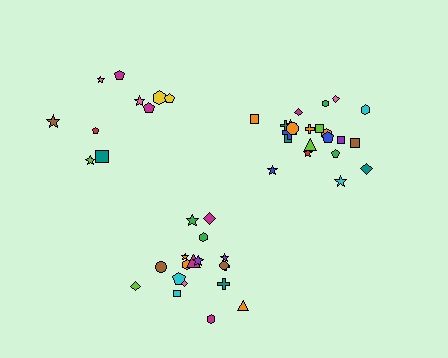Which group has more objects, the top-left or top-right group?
The top-right group.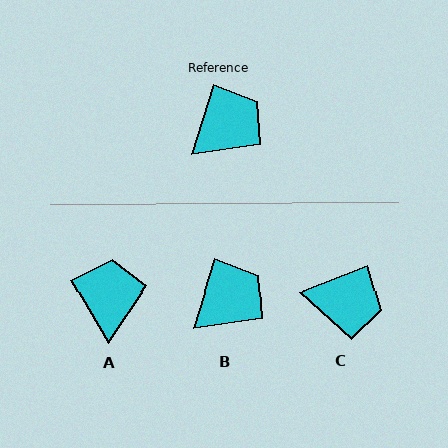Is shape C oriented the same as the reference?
No, it is off by about 51 degrees.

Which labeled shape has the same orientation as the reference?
B.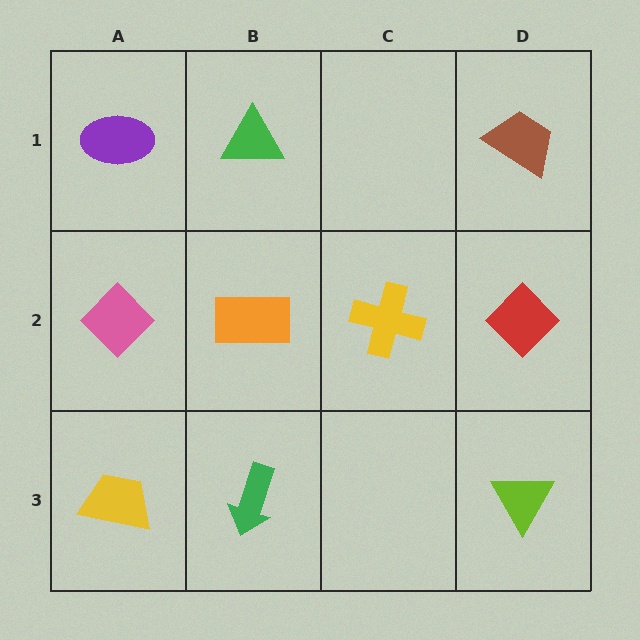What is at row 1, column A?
A purple ellipse.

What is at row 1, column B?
A green triangle.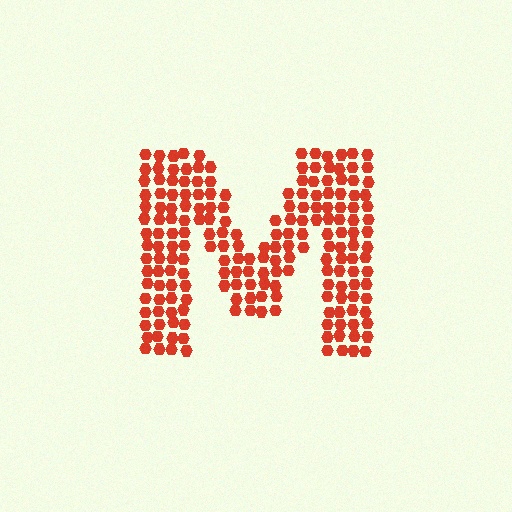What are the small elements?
The small elements are hexagons.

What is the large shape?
The large shape is the letter M.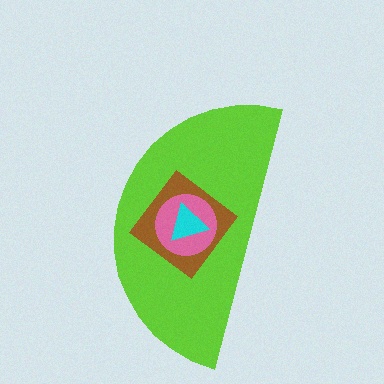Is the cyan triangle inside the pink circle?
Yes.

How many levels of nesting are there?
4.